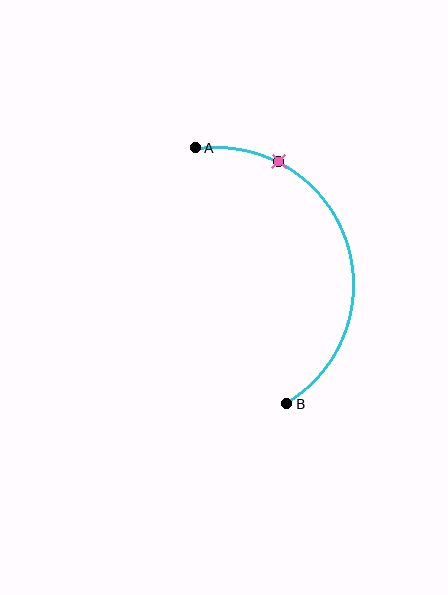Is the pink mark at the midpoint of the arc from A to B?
No. The pink mark lies on the arc but is closer to endpoint A. The arc midpoint would be at the point on the curve equidistant along the arc from both A and B.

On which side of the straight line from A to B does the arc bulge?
The arc bulges to the right of the straight line connecting A and B.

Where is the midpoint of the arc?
The arc midpoint is the point on the curve farthest from the straight line joining A and B. It sits to the right of that line.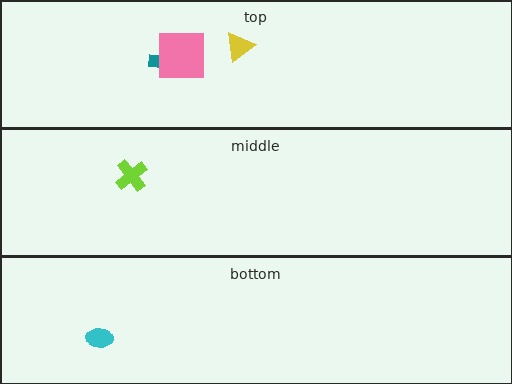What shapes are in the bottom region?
The cyan ellipse.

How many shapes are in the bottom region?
1.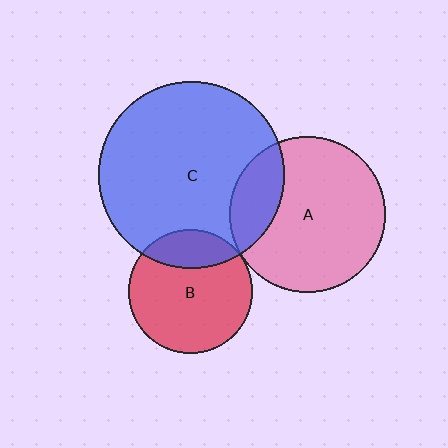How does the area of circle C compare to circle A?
Approximately 1.4 times.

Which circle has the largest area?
Circle C (blue).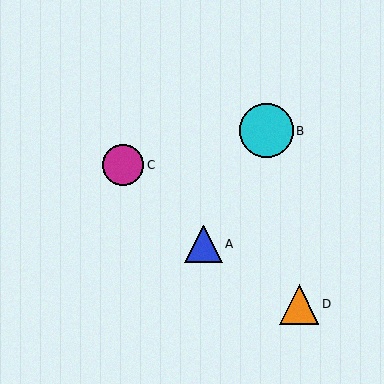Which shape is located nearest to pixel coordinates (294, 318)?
The orange triangle (labeled D) at (299, 304) is nearest to that location.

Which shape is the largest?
The cyan circle (labeled B) is the largest.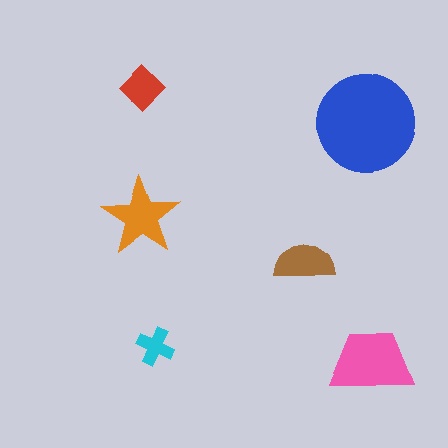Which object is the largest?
The blue circle.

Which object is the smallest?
The cyan cross.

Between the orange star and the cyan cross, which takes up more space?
The orange star.